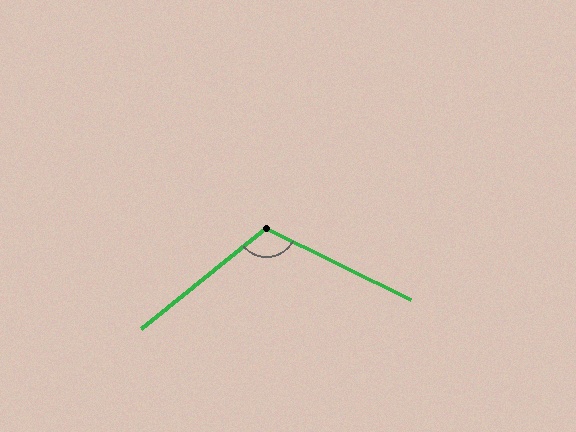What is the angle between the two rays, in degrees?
Approximately 114 degrees.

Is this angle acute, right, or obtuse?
It is obtuse.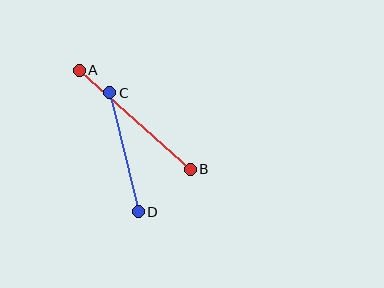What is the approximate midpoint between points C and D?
The midpoint is at approximately (124, 152) pixels.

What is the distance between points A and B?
The distance is approximately 149 pixels.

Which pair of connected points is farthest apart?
Points A and B are farthest apart.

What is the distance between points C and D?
The distance is approximately 123 pixels.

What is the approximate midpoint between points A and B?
The midpoint is at approximately (135, 120) pixels.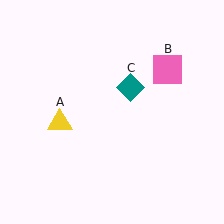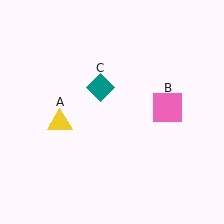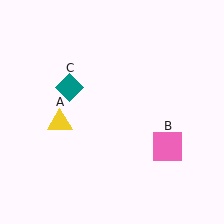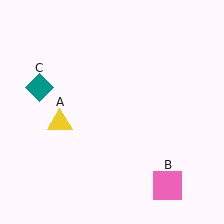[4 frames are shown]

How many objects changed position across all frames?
2 objects changed position: pink square (object B), teal diamond (object C).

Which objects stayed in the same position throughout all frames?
Yellow triangle (object A) remained stationary.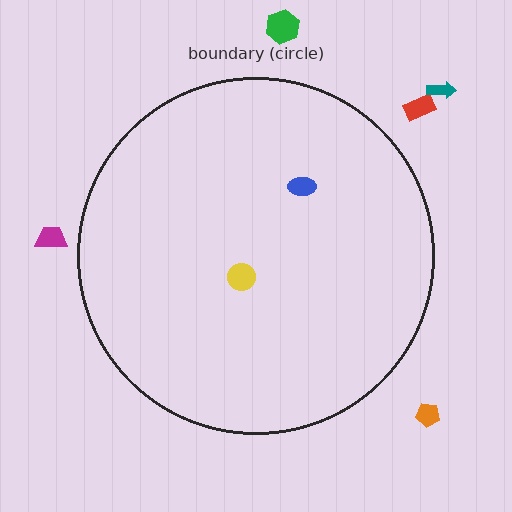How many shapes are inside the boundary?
2 inside, 5 outside.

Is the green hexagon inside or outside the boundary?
Outside.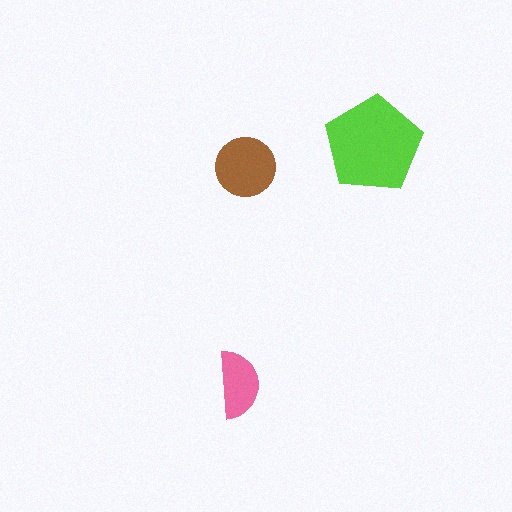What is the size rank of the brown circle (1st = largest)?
2nd.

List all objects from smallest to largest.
The pink semicircle, the brown circle, the lime pentagon.